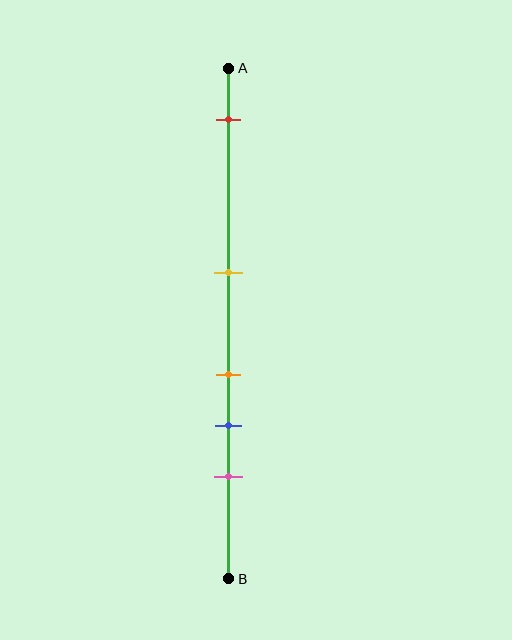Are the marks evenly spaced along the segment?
No, the marks are not evenly spaced.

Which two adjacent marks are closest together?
The orange and blue marks are the closest adjacent pair.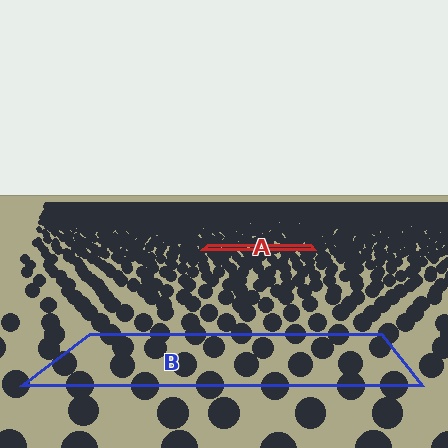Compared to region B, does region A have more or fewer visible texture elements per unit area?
Region A has more texture elements per unit area — they are packed more densely because it is farther away.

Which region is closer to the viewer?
Region B is closer. The texture elements there are larger and more spread out.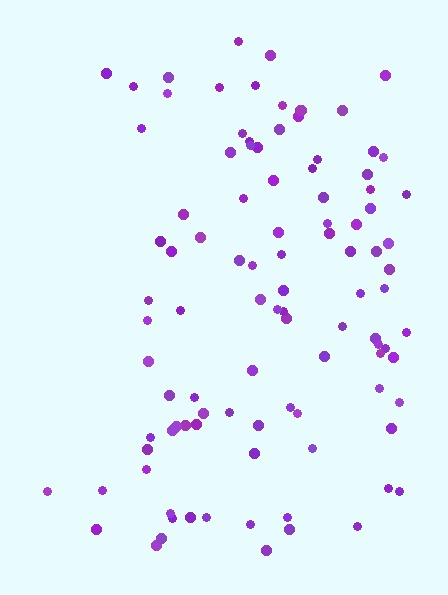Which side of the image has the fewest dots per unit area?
The left.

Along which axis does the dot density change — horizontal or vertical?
Horizontal.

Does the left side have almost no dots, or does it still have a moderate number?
Still a moderate number, just noticeably fewer than the right.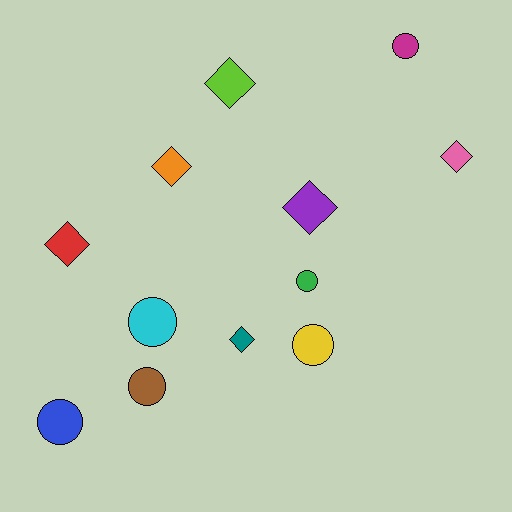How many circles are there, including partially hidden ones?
There are 6 circles.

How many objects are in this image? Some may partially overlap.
There are 12 objects.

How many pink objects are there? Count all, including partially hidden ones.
There is 1 pink object.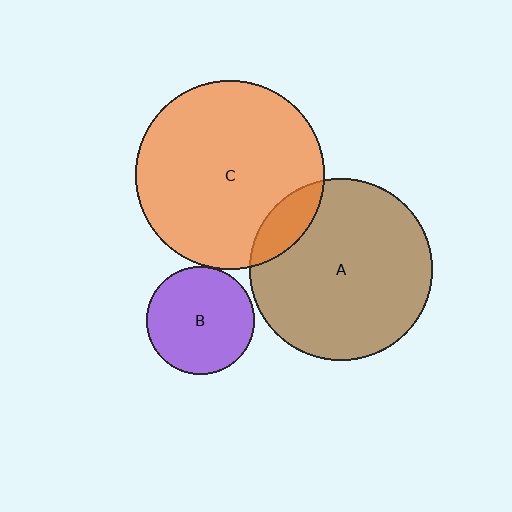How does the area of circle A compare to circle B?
Approximately 2.8 times.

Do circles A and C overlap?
Yes.